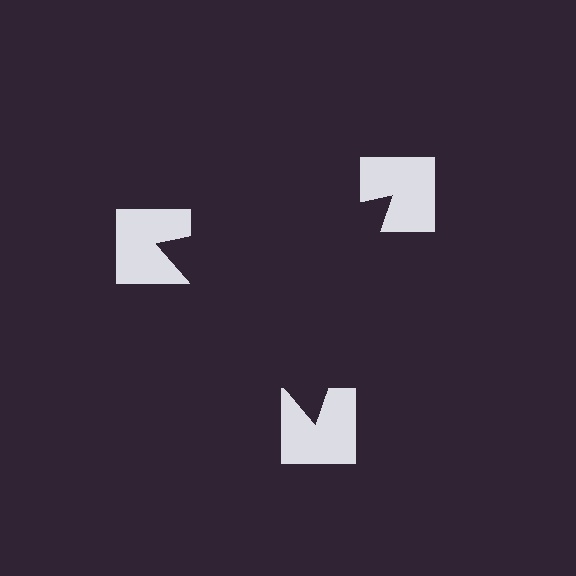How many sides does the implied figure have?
3 sides.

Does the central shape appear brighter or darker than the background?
It typically appears slightly darker than the background, even though no actual brightness change is drawn.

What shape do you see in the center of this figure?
An illusory triangle — its edges are inferred from the aligned wedge cuts in the notched squares, not physically drawn.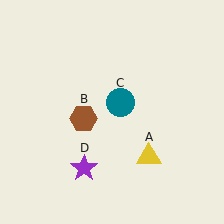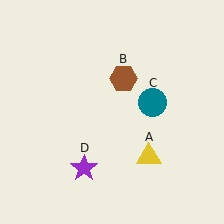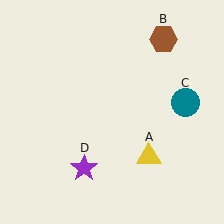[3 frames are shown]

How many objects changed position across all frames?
2 objects changed position: brown hexagon (object B), teal circle (object C).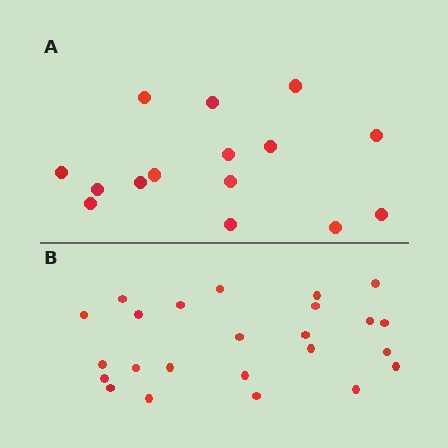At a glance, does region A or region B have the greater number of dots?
Region B (the bottom region) has more dots.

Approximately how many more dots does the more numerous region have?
Region B has roughly 8 or so more dots than region A.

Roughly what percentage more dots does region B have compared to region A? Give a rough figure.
About 60% more.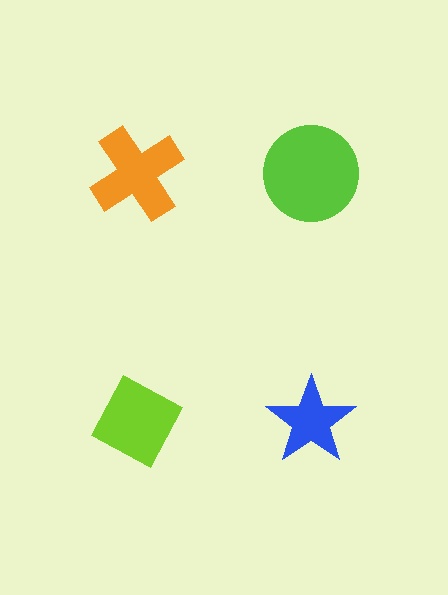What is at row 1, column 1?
An orange cross.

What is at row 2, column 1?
A lime diamond.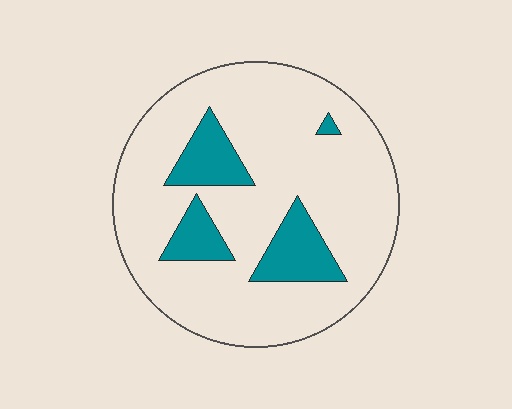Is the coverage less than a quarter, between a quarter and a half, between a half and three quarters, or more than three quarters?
Less than a quarter.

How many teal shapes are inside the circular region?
4.